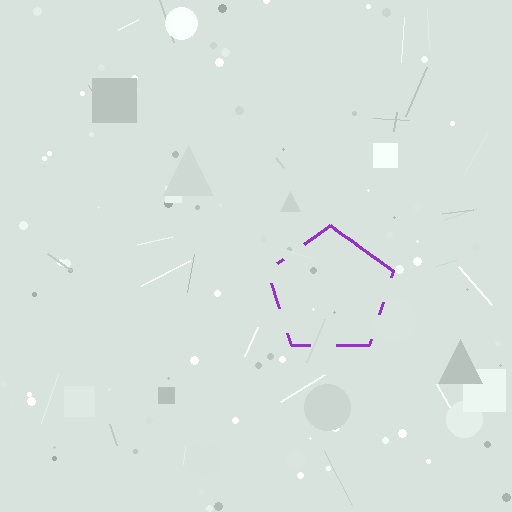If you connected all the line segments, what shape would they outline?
They would outline a pentagon.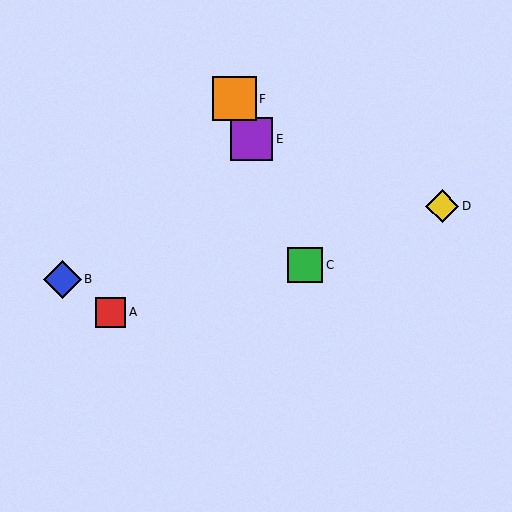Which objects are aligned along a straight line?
Objects C, E, F are aligned along a straight line.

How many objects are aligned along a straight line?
3 objects (C, E, F) are aligned along a straight line.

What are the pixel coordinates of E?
Object E is at (251, 139).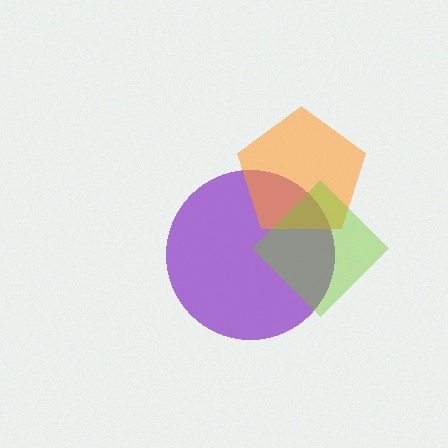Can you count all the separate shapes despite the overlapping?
Yes, there are 3 separate shapes.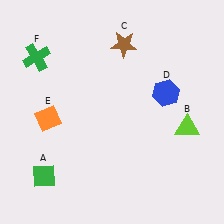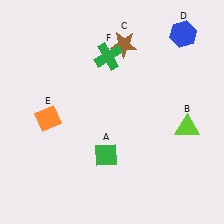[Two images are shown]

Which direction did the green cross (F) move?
The green cross (F) moved right.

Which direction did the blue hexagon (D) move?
The blue hexagon (D) moved up.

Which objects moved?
The objects that moved are: the green diamond (A), the blue hexagon (D), the green cross (F).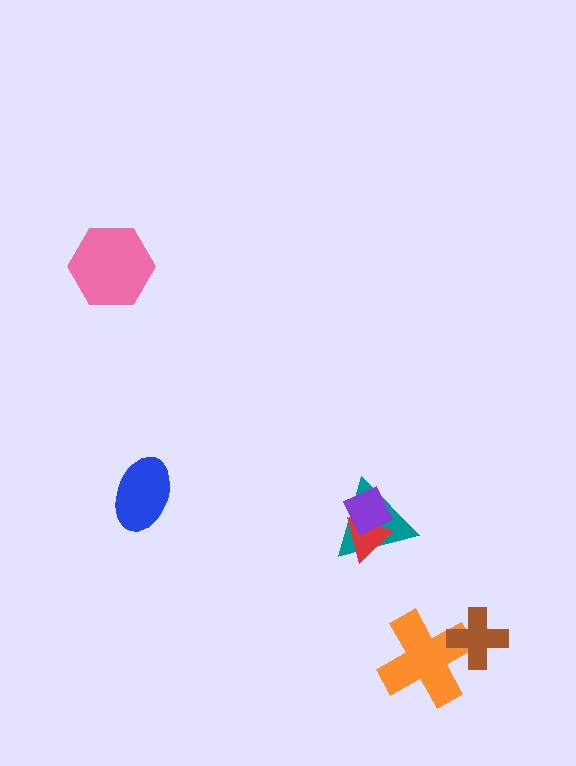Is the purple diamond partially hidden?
No, no other shape covers it.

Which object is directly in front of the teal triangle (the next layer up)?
The red triangle is directly in front of the teal triangle.